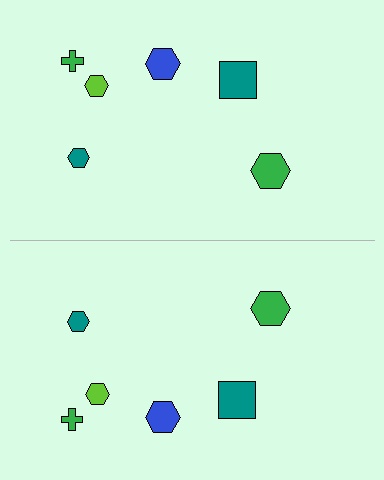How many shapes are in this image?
There are 12 shapes in this image.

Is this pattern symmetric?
Yes, this pattern has bilateral (reflection) symmetry.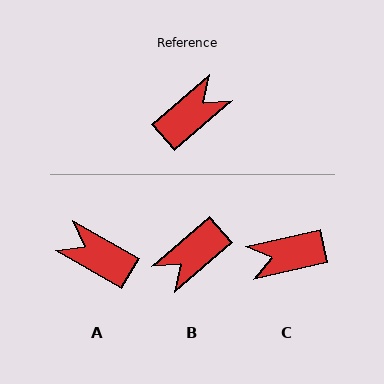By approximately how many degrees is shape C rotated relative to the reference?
Approximately 151 degrees counter-clockwise.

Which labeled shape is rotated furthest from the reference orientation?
B, about 180 degrees away.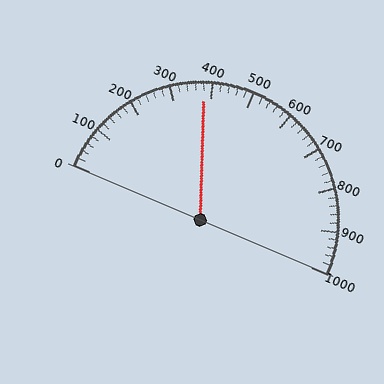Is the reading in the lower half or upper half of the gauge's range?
The reading is in the lower half of the range (0 to 1000).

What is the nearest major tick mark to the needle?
The nearest major tick mark is 400.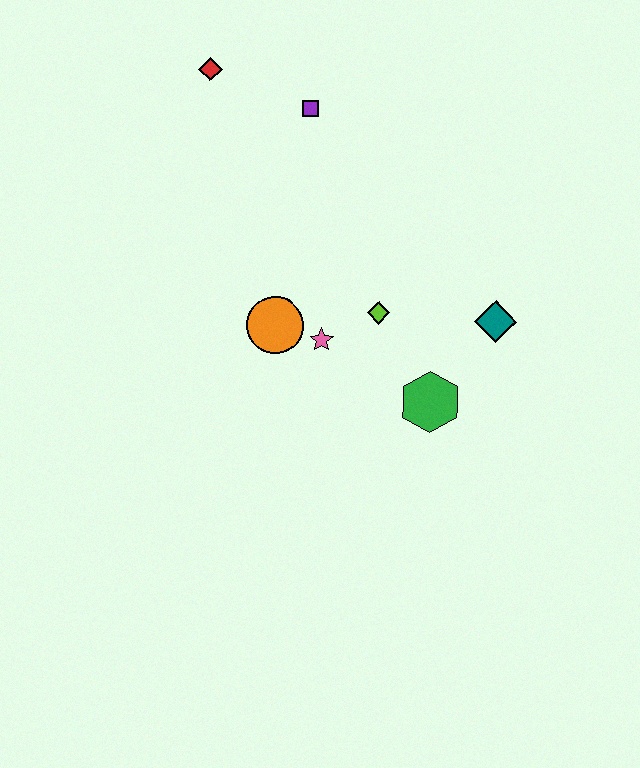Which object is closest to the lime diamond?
The pink star is closest to the lime diamond.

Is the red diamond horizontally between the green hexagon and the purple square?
No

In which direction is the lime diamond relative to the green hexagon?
The lime diamond is above the green hexagon.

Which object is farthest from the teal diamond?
The red diamond is farthest from the teal diamond.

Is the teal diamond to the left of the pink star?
No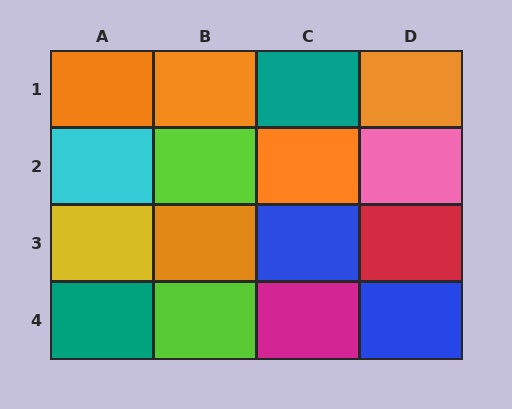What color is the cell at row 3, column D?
Red.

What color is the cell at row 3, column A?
Yellow.